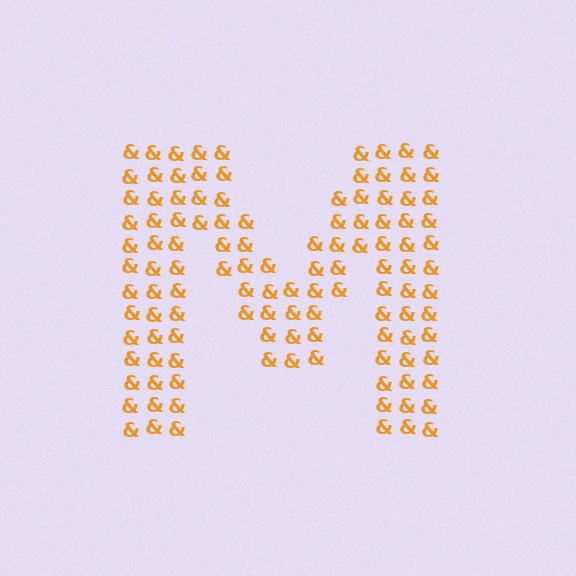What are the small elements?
The small elements are ampersands.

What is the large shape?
The large shape is the letter M.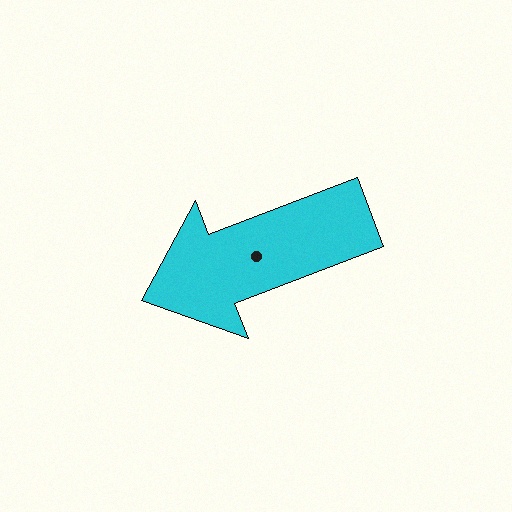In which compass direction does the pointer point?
West.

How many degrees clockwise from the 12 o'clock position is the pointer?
Approximately 249 degrees.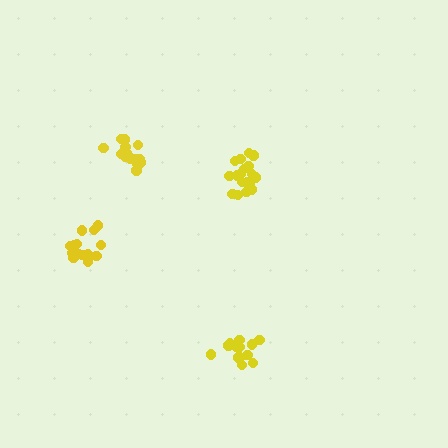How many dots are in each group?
Group 1: 18 dots, Group 2: 15 dots, Group 3: 17 dots, Group 4: 16 dots (66 total).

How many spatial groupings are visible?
There are 4 spatial groupings.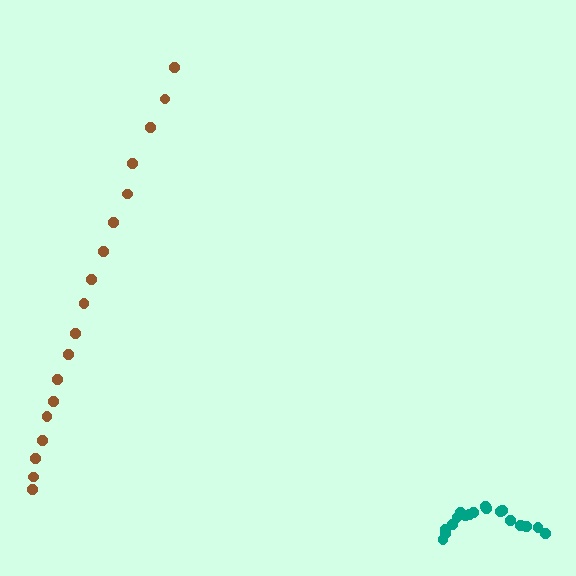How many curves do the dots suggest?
There are 2 distinct paths.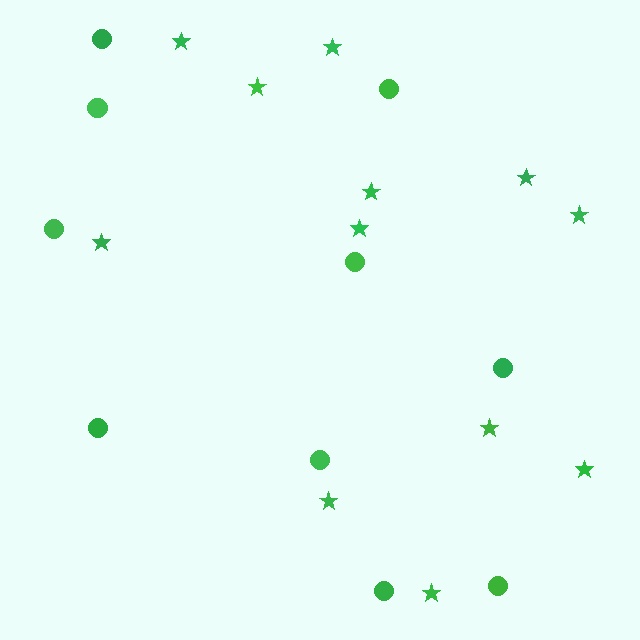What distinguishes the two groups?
There are 2 groups: one group of circles (10) and one group of stars (12).